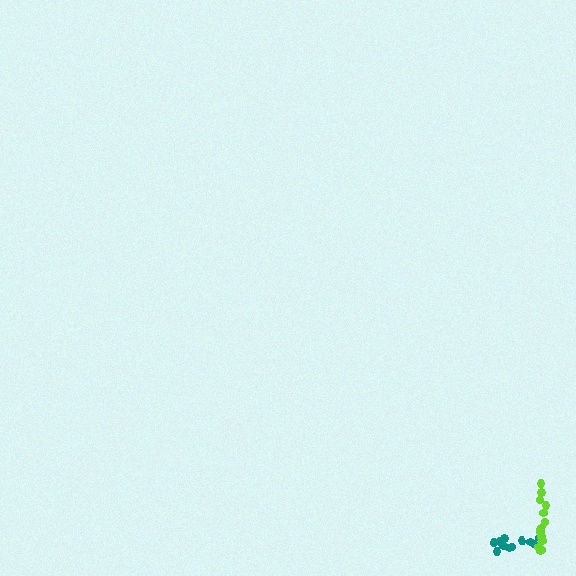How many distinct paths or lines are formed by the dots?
There are 2 distinct paths.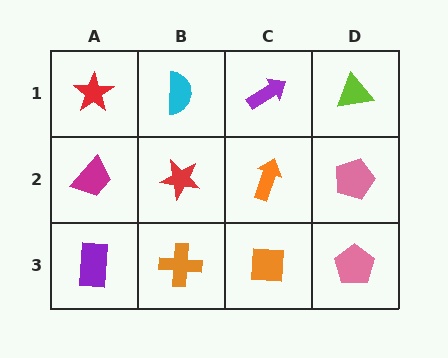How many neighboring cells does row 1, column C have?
3.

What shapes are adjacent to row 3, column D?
A pink pentagon (row 2, column D), an orange square (row 3, column C).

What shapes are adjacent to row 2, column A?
A red star (row 1, column A), a purple rectangle (row 3, column A), a red star (row 2, column B).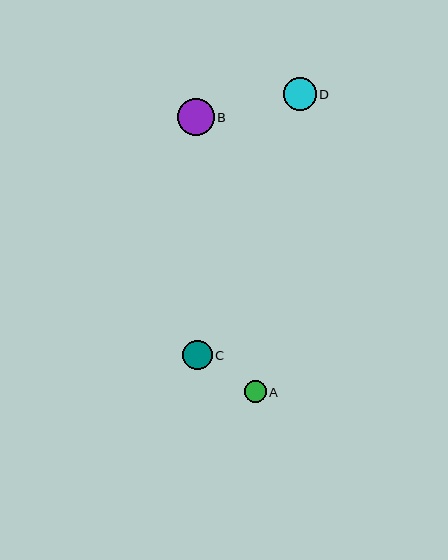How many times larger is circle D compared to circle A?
Circle D is approximately 1.5 times the size of circle A.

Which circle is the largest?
Circle B is the largest with a size of approximately 37 pixels.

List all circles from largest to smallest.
From largest to smallest: B, D, C, A.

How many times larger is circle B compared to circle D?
Circle B is approximately 1.1 times the size of circle D.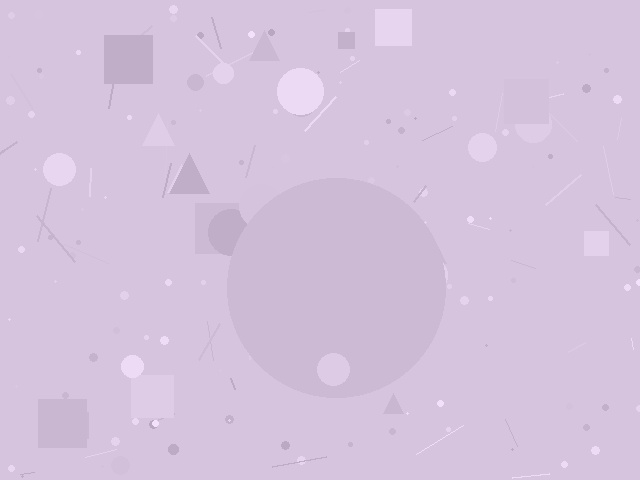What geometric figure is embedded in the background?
A circle is embedded in the background.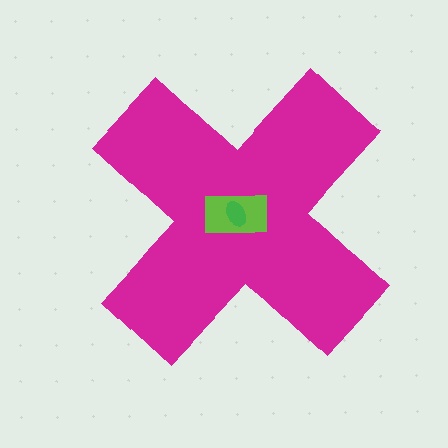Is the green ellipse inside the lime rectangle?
Yes.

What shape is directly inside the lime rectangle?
The green ellipse.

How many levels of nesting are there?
3.